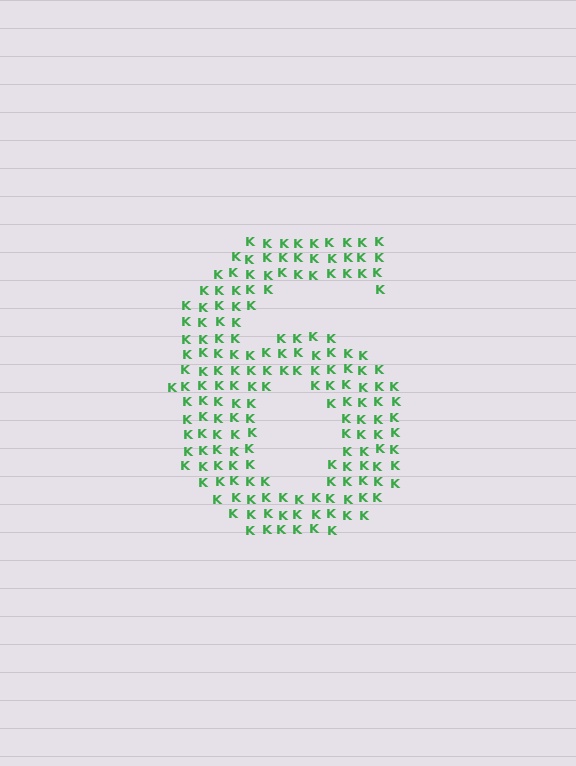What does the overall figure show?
The overall figure shows the digit 6.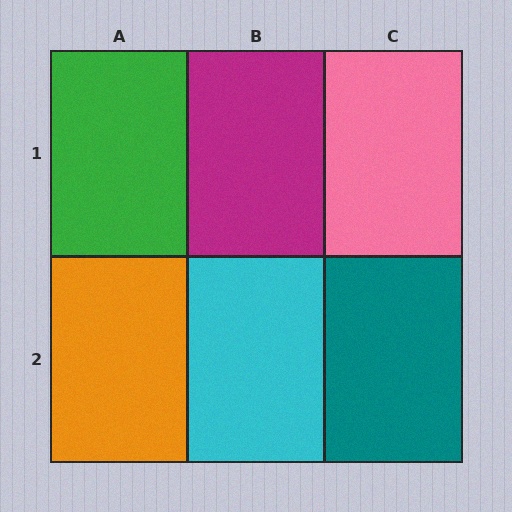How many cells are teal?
1 cell is teal.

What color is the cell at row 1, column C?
Pink.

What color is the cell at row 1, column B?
Magenta.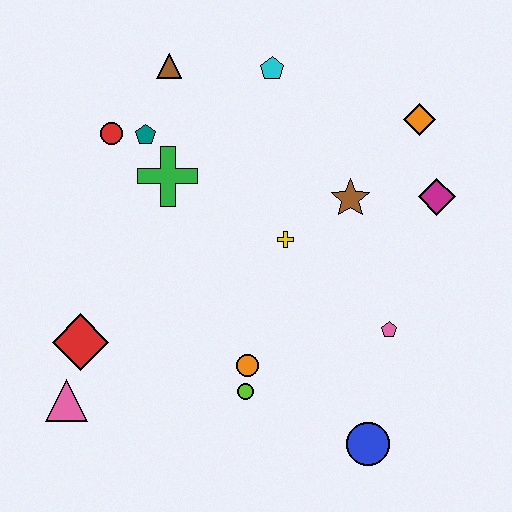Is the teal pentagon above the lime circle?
Yes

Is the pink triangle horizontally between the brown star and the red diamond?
No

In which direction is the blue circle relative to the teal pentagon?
The blue circle is below the teal pentagon.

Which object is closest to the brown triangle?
The teal pentagon is closest to the brown triangle.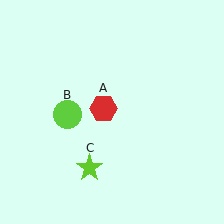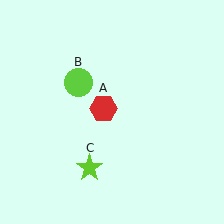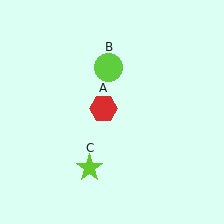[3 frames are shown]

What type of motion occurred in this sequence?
The lime circle (object B) rotated clockwise around the center of the scene.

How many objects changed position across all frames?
1 object changed position: lime circle (object B).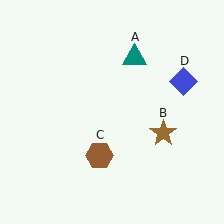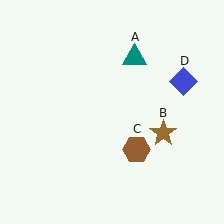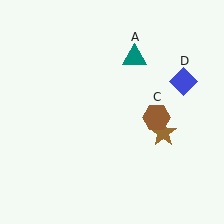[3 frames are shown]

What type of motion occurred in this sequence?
The brown hexagon (object C) rotated counterclockwise around the center of the scene.